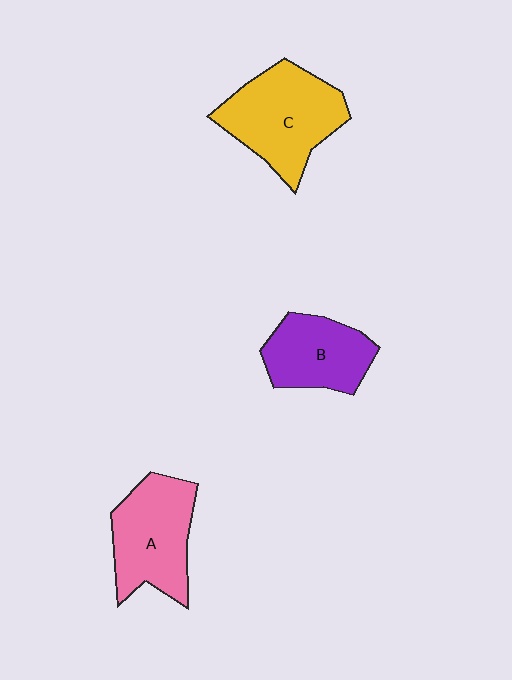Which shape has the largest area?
Shape C (yellow).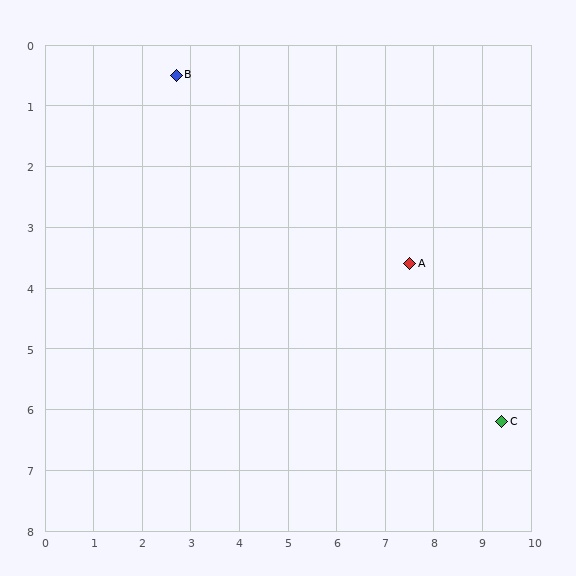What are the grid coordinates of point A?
Point A is at approximately (7.5, 3.6).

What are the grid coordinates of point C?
Point C is at approximately (9.4, 6.2).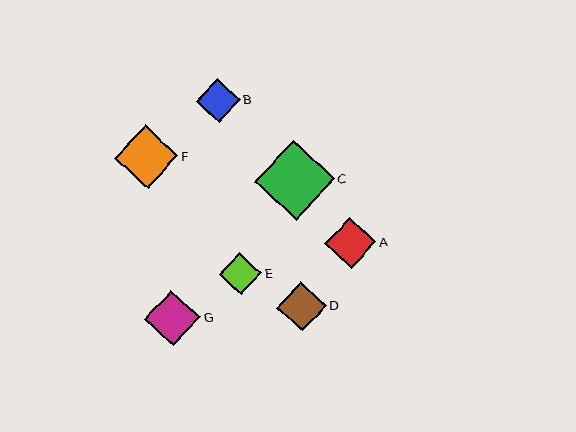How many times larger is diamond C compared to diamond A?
Diamond C is approximately 1.6 times the size of diamond A.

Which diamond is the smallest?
Diamond E is the smallest with a size of approximately 42 pixels.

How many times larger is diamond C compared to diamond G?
Diamond C is approximately 1.4 times the size of diamond G.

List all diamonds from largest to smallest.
From largest to smallest: C, F, G, A, D, B, E.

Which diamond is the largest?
Diamond C is the largest with a size of approximately 80 pixels.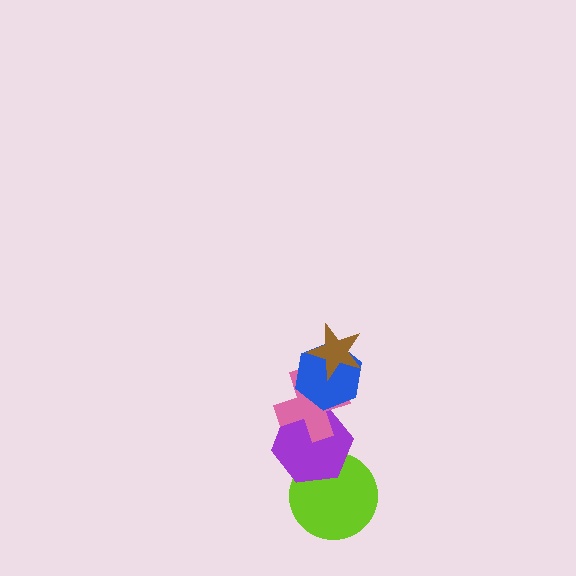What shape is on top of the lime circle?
The purple hexagon is on top of the lime circle.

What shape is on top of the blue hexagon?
The brown star is on top of the blue hexagon.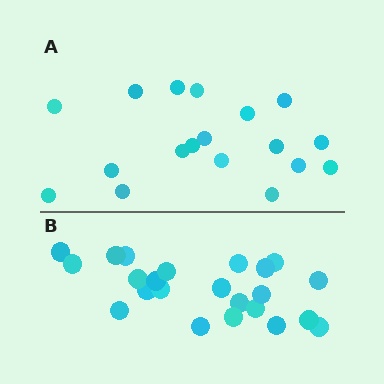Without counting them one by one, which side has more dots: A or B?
Region B (the bottom region) has more dots.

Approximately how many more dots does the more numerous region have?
Region B has about 5 more dots than region A.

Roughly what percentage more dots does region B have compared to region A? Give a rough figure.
About 30% more.